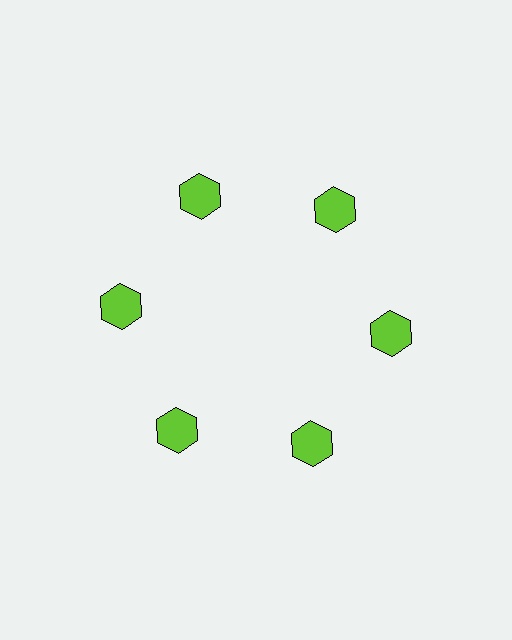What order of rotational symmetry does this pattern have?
This pattern has 6-fold rotational symmetry.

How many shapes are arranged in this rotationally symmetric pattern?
There are 6 shapes, arranged in 6 groups of 1.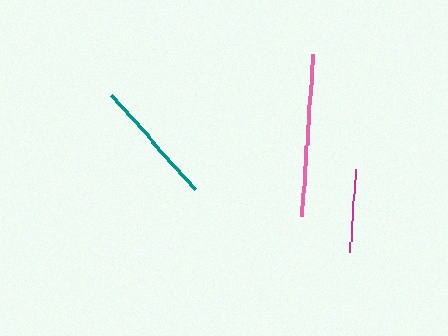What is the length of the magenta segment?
The magenta segment is approximately 83 pixels long.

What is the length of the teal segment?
The teal segment is approximately 126 pixels long.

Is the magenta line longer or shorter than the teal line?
The teal line is longer than the magenta line.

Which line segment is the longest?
The pink line is the longest at approximately 162 pixels.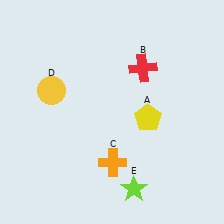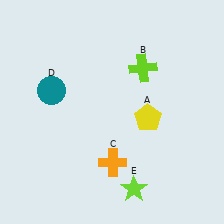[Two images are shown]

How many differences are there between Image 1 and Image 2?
There are 2 differences between the two images.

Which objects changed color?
B changed from red to lime. D changed from yellow to teal.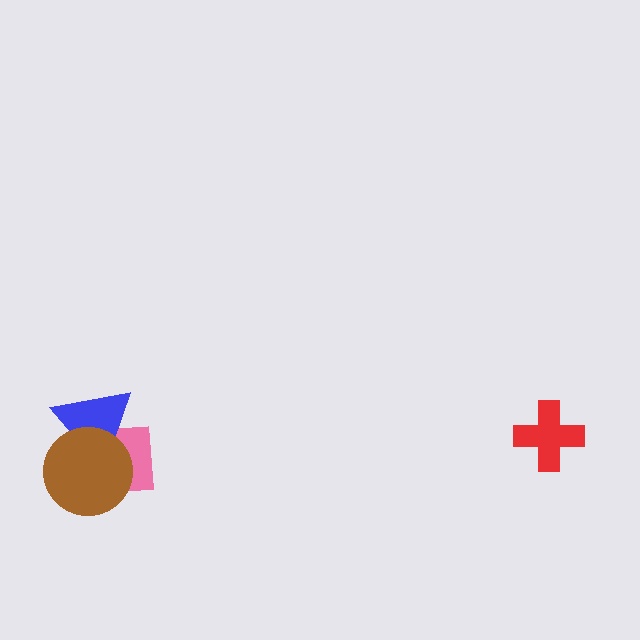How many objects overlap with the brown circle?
2 objects overlap with the brown circle.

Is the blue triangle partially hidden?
Yes, it is partially covered by another shape.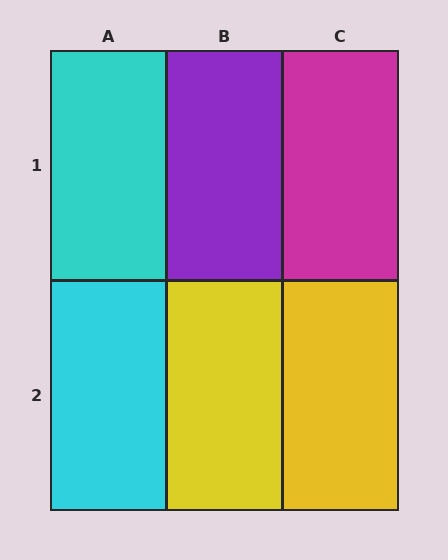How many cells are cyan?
2 cells are cyan.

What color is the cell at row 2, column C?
Yellow.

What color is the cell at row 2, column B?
Yellow.